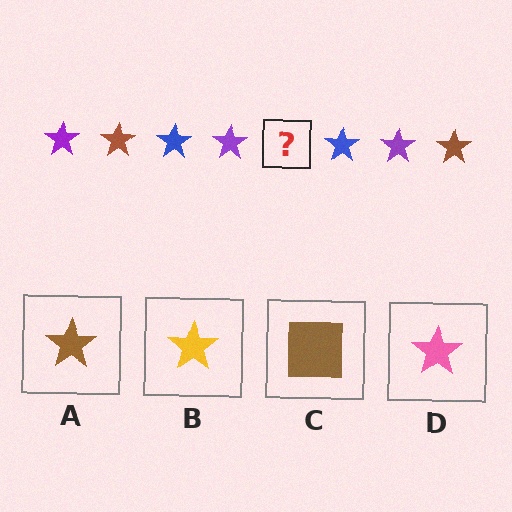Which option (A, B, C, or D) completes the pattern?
A.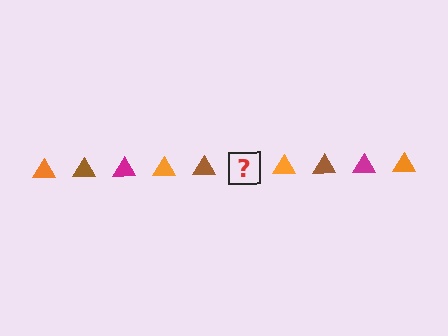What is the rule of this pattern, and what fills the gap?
The rule is that the pattern cycles through orange, brown, magenta triangles. The gap should be filled with a magenta triangle.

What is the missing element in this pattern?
The missing element is a magenta triangle.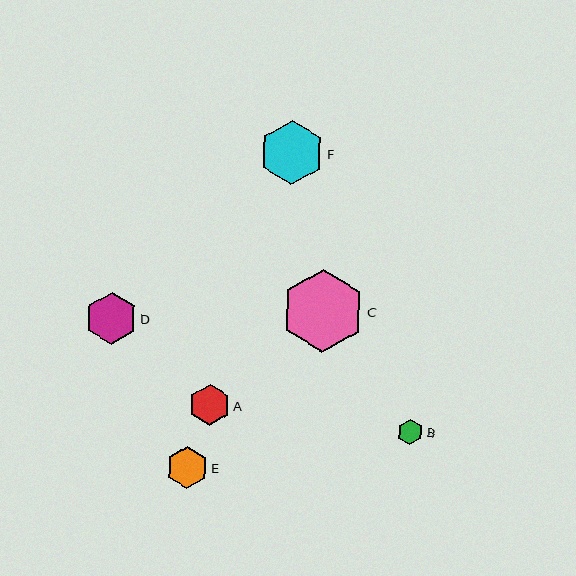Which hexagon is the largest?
Hexagon C is the largest with a size of approximately 83 pixels.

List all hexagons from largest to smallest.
From largest to smallest: C, F, D, E, A, B.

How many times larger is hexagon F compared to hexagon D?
Hexagon F is approximately 1.2 times the size of hexagon D.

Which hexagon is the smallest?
Hexagon B is the smallest with a size of approximately 25 pixels.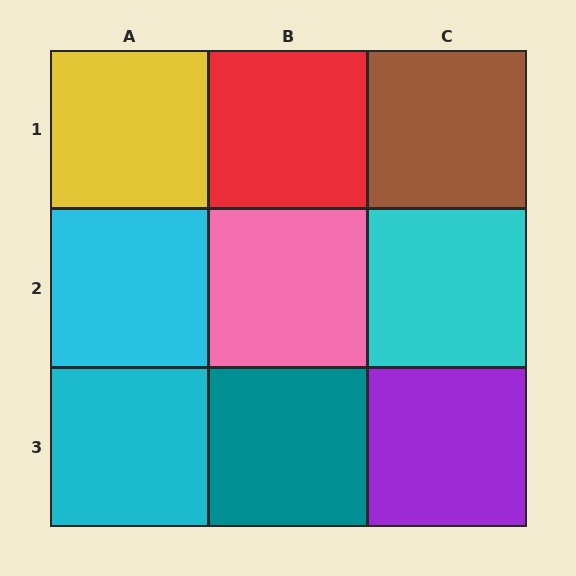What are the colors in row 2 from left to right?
Cyan, pink, cyan.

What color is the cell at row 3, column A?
Cyan.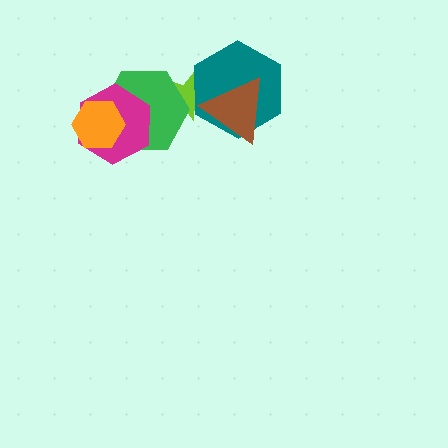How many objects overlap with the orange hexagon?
2 objects overlap with the orange hexagon.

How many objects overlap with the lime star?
3 objects overlap with the lime star.